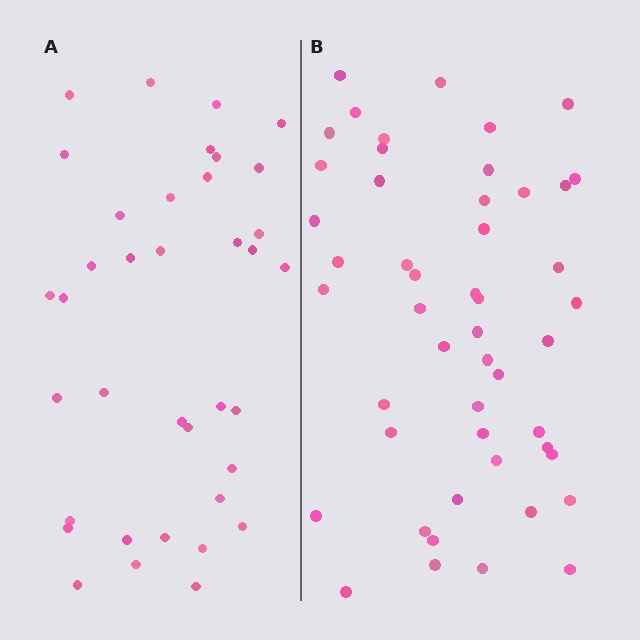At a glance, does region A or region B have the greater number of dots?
Region B (the right region) has more dots.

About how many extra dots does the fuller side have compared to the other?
Region B has roughly 12 or so more dots than region A.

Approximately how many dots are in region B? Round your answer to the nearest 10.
About 50 dots. (The exact count is 49, which rounds to 50.)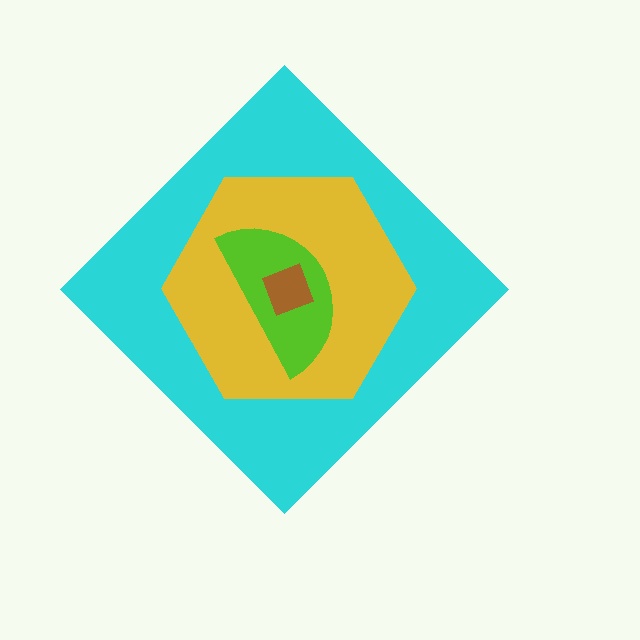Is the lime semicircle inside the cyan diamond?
Yes.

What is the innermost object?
The brown square.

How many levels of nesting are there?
4.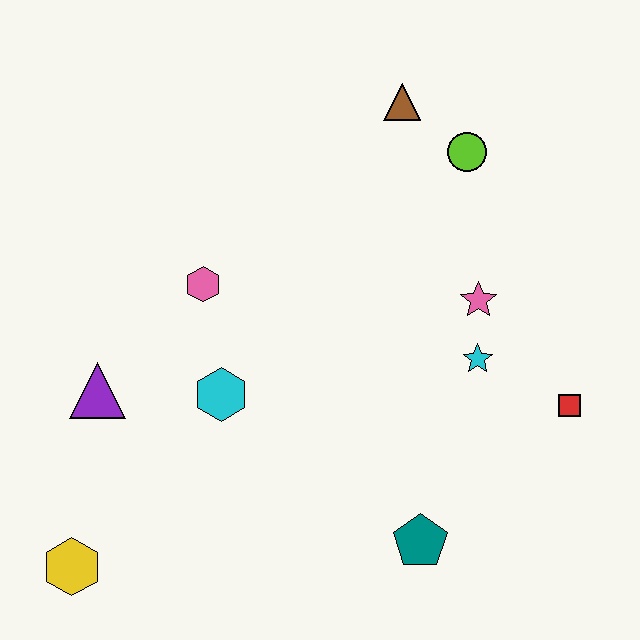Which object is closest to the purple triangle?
The cyan hexagon is closest to the purple triangle.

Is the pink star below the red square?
No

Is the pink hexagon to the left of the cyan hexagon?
Yes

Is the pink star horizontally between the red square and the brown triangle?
Yes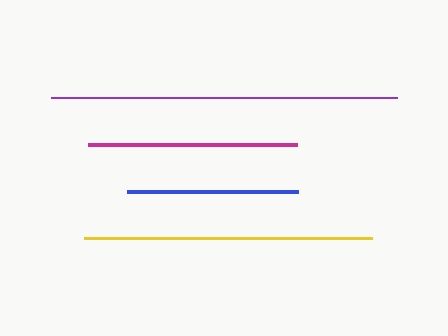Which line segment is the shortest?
The blue line is the shortest at approximately 171 pixels.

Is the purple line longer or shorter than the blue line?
The purple line is longer than the blue line.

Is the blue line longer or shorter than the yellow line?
The yellow line is longer than the blue line.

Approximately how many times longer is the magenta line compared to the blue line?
The magenta line is approximately 1.2 times the length of the blue line.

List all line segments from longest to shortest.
From longest to shortest: purple, yellow, magenta, blue.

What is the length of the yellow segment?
The yellow segment is approximately 288 pixels long.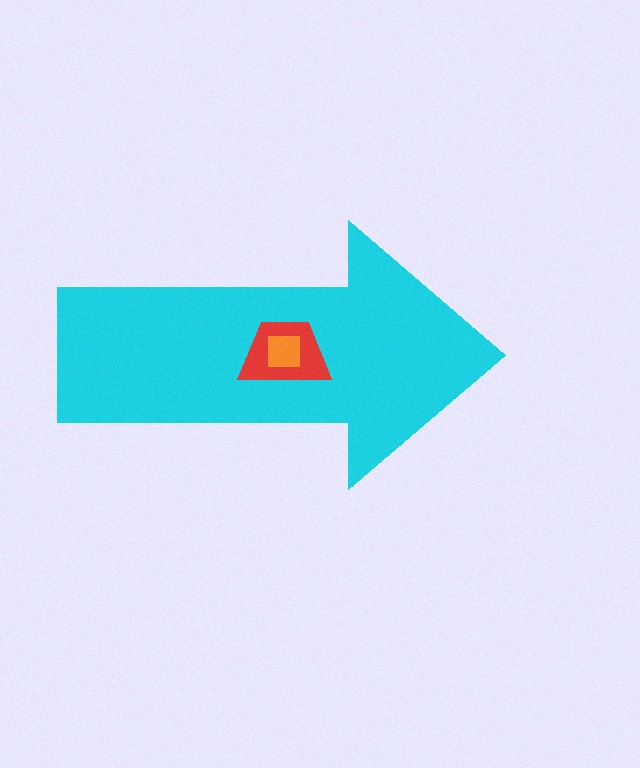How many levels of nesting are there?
3.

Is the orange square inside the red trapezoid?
Yes.